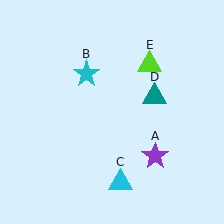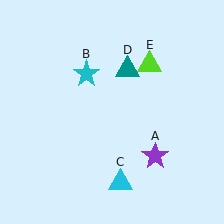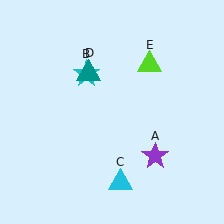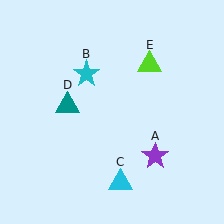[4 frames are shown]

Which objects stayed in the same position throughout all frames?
Purple star (object A) and cyan star (object B) and cyan triangle (object C) and lime triangle (object E) remained stationary.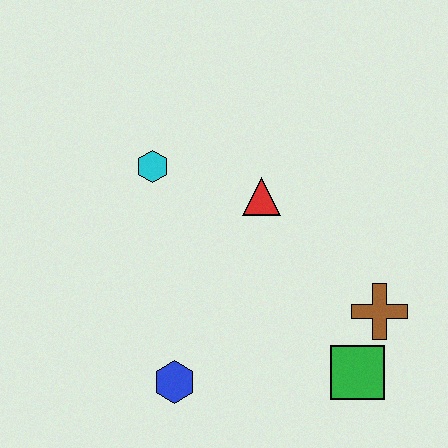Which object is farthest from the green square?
The cyan hexagon is farthest from the green square.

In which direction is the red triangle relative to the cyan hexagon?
The red triangle is to the right of the cyan hexagon.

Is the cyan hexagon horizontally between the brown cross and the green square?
No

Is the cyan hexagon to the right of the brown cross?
No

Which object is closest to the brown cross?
The green square is closest to the brown cross.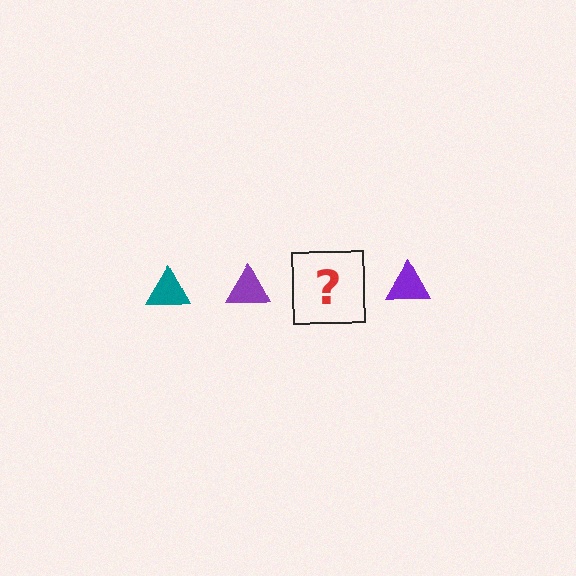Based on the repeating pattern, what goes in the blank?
The blank should be a teal triangle.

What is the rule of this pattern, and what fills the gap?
The rule is that the pattern cycles through teal, purple triangles. The gap should be filled with a teal triangle.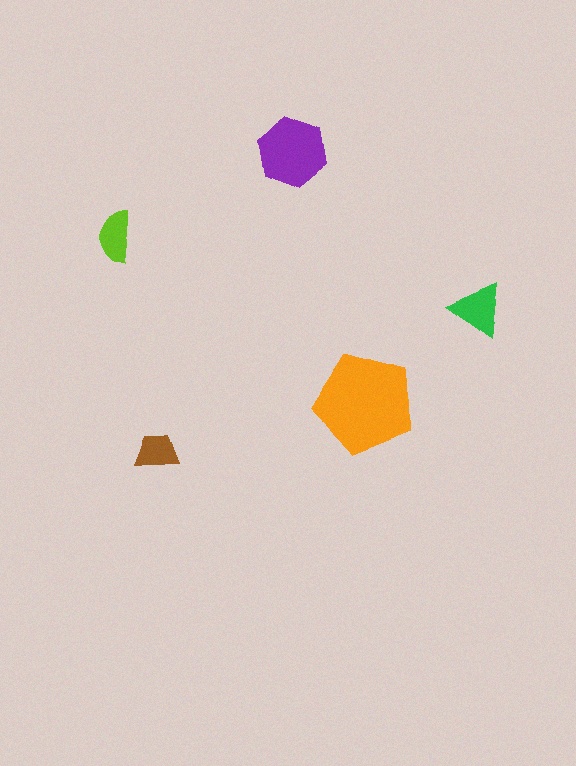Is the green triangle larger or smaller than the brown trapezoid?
Larger.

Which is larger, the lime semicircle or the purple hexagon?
The purple hexagon.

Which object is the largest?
The orange pentagon.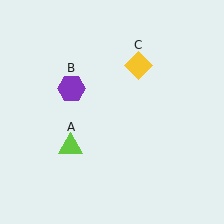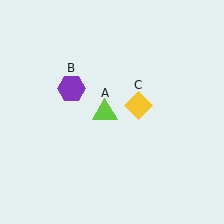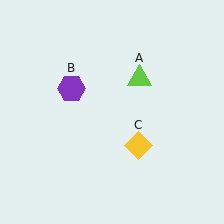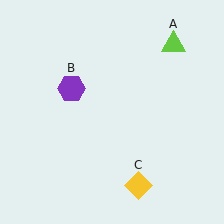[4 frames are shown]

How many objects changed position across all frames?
2 objects changed position: lime triangle (object A), yellow diamond (object C).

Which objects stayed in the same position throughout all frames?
Purple hexagon (object B) remained stationary.